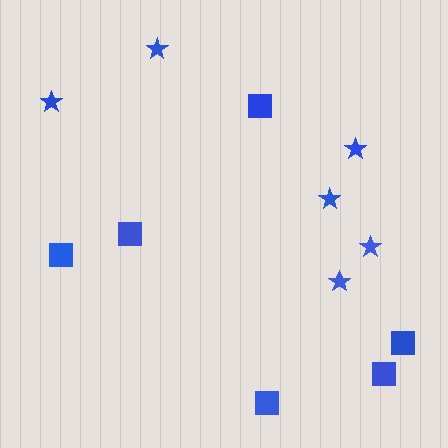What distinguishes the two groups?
There are 2 groups: one group of stars (6) and one group of squares (6).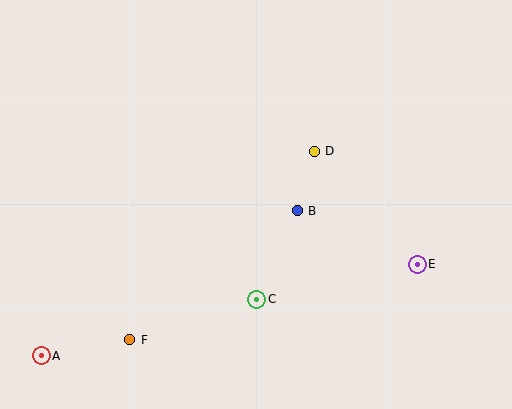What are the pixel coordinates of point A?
Point A is at (41, 356).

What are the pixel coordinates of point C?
Point C is at (257, 299).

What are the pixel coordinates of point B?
Point B is at (297, 211).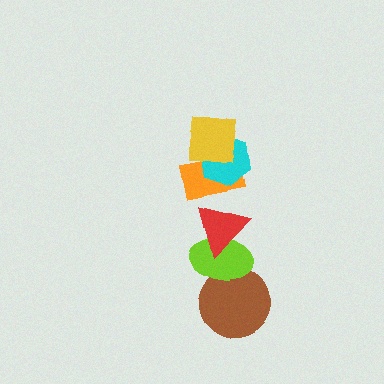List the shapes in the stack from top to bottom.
From top to bottom: the yellow square, the cyan hexagon, the orange rectangle, the red triangle, the lime ellipse, the brown circle.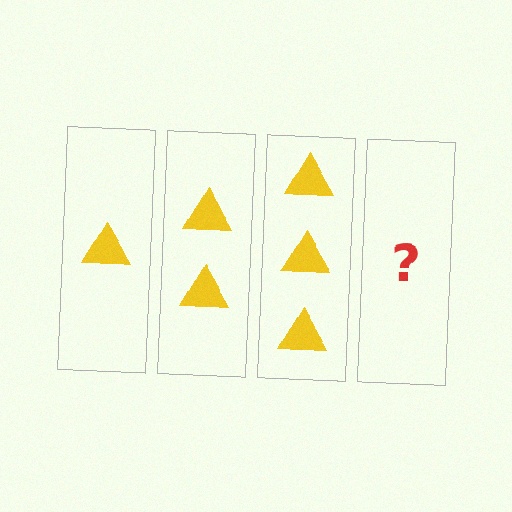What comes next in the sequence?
The next element should be 4 triangles.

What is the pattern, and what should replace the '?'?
The pattern is that each step adds one more triangle. The '?' should be 4 triangles.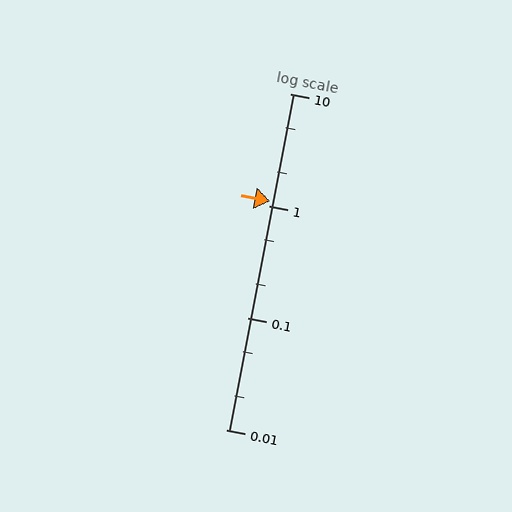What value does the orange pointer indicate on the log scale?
The pointer indicates approximately 1.1.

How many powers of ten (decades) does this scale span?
The scale spans 3 decades, from 0.01 to 10.